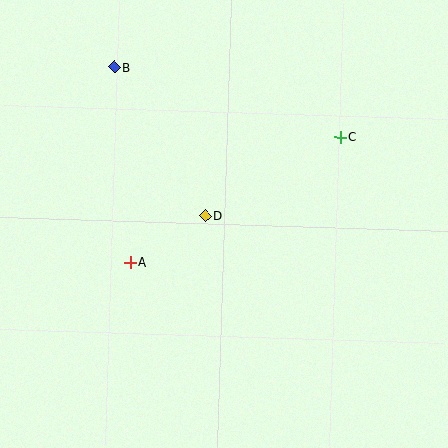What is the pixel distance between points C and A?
The distance between C and A is 245 pixels.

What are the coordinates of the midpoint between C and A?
The midpoint between C and A is at (235, 200).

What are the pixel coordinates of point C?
Point C is at (340, 137).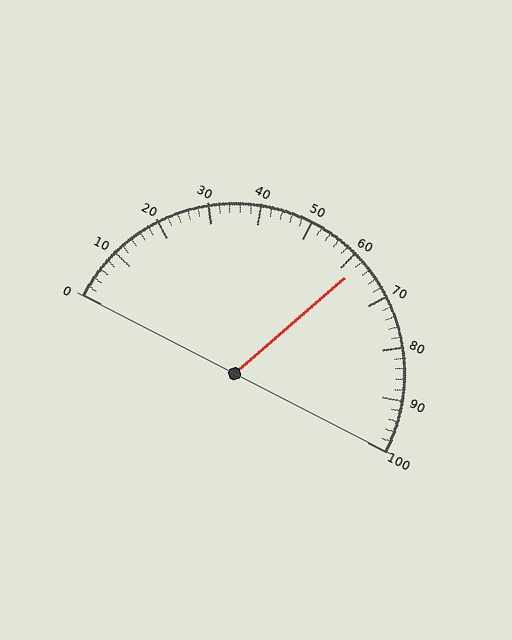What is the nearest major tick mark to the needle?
The nearest major tick mark is 60.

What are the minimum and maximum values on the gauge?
The gauge ranges from 0 to 100.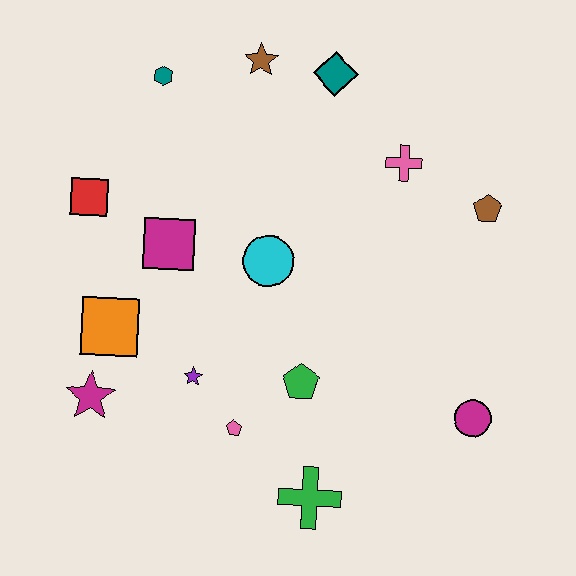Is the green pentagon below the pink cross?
Yes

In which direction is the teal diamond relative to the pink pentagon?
The teal diamond is above the pink pentagon.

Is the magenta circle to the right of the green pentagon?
Yes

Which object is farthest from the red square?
The magenta circle is farthest from the red square.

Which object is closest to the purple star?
The pink pentagon is closest to the purple star.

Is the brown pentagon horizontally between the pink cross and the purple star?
No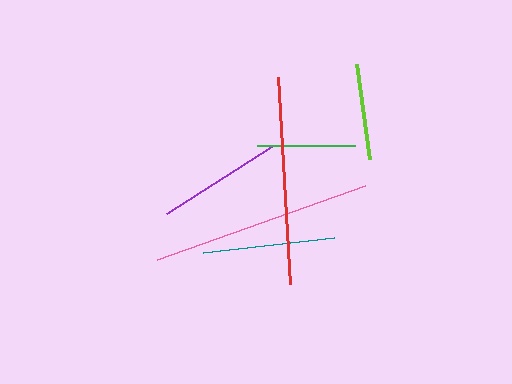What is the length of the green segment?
The green segment is approximately 99 pixels long.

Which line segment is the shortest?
The lime line is the shortest at approximately 96 pixels.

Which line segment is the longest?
The pink line is the longest at approximately 221 pixels.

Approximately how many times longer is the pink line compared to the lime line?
The pink line is approximately 2.3 times the length of the lime line.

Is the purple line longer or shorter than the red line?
The red line is longer than the purple line.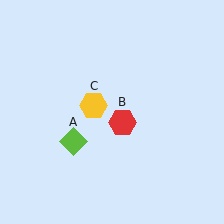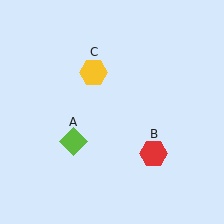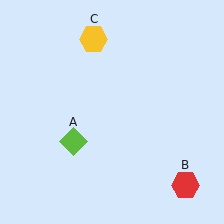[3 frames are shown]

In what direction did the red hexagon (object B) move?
The red hexagon (object B) moved down and to the right.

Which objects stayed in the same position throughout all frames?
Lime diamond (object A) remained stationary.